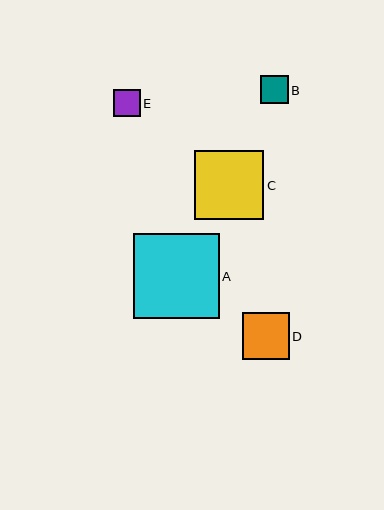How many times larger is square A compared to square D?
Square A is approximately 1.8 times the size of square D.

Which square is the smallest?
Square E is the smallest with a size of approximately 27 pixels.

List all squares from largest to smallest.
From largest to smallest: A, C, D, B, E.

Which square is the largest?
Square A is the largest with a size of approximately 85 pixels.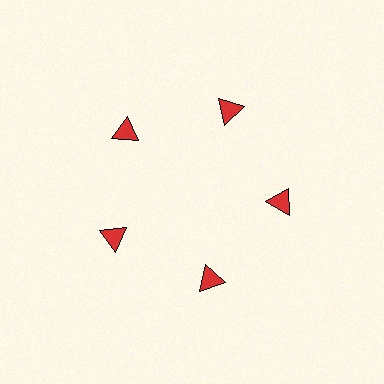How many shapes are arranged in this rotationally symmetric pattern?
There are 5 shapes, arranged in 5 groups of 1.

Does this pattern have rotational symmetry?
Yes, this pattern has 5-fold rotational symmetry. It looks the same after rotating 72 degrees around the center.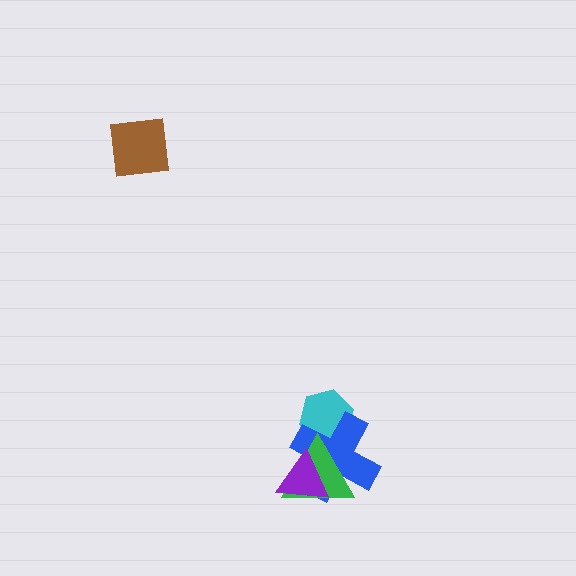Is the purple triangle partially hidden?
No, no other shape covers it.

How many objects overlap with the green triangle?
3 objects overlap with the green triangle.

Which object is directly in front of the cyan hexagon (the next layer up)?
The blue cross is directly in front of the cyan hexagon.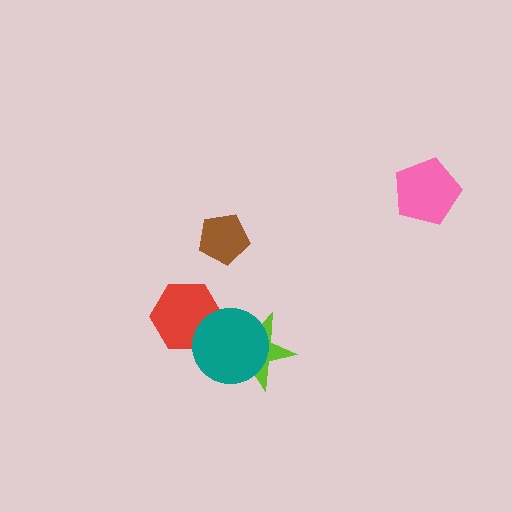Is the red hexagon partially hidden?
Yes, it is partially covered by another shape.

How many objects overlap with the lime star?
1 object overlaps with the lime star.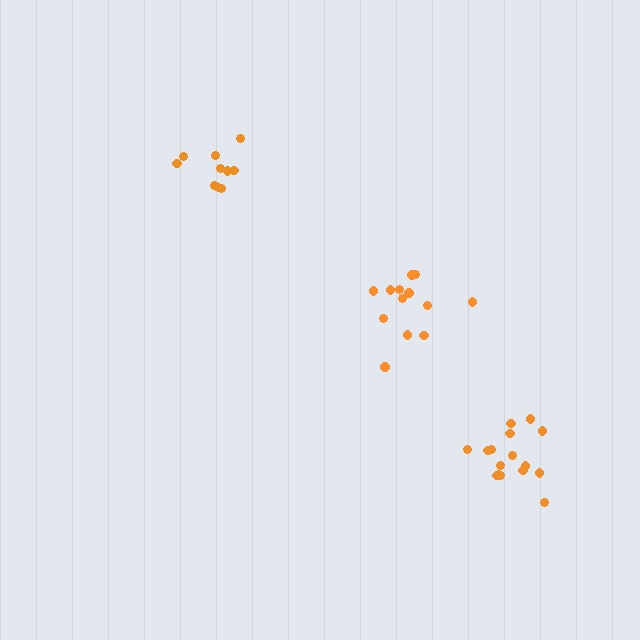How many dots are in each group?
Group 1: 13 dots, Group 2: 10 dots, Group 3: 16 dots (39 total).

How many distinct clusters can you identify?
There are 3 distinct clusters.